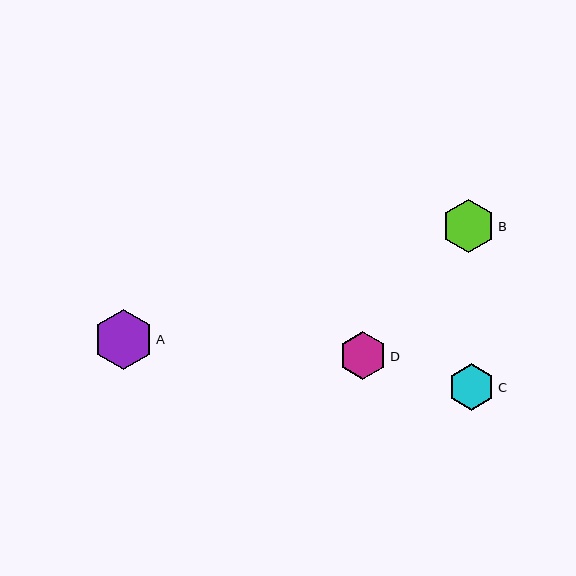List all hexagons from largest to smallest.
From largest to smallest: A, B, D, C.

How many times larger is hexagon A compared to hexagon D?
Hexagon A is approximately 1.3 times the size of hexagon D.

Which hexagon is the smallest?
Hexagon C is the smallest with a size of approximately 47 pixels.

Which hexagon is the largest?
Hexagon A is the largest with a size of approximately 60 pixels.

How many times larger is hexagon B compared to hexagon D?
Hexagon B is approximately 1.1 times the size of hexagon D.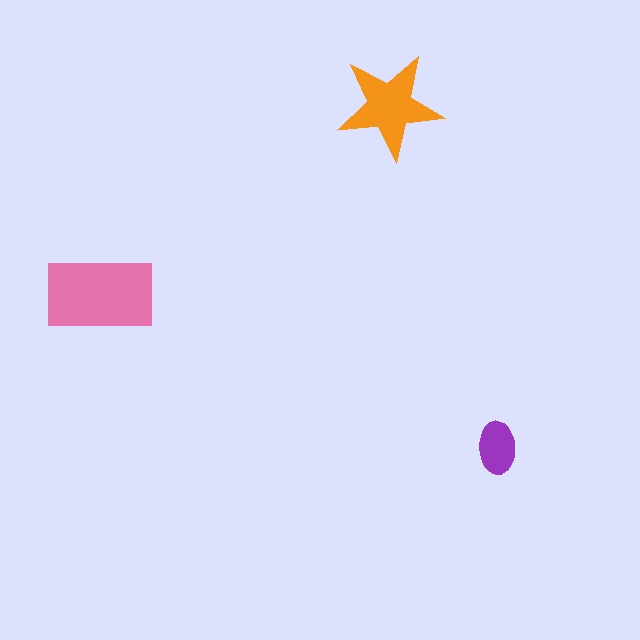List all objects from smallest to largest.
The purple ellipse, the orange star, the pink rectangle.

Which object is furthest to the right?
The purple ellipse is rightmost.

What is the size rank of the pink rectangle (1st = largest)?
1st.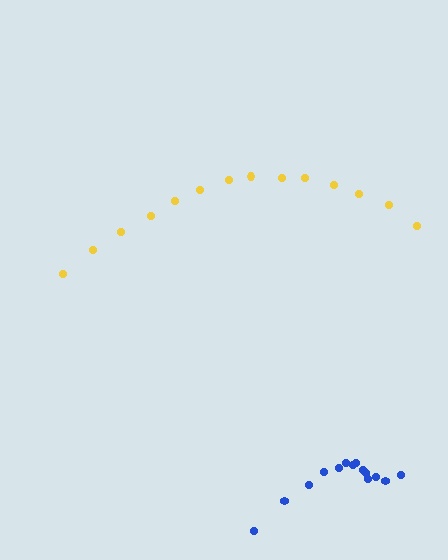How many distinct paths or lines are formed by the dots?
There are 2 distinct paths.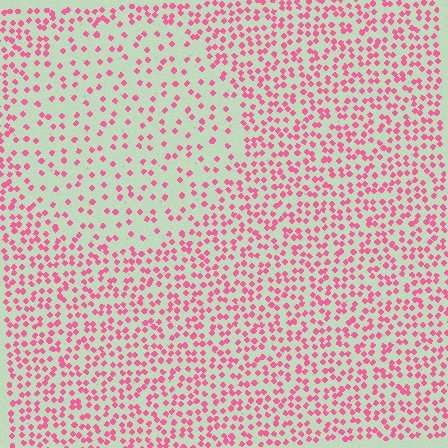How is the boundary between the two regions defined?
The boundary is defined by a change in element density (approximately 2.2x ratio). All elements are the same color, size, and shape.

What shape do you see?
I see a circle.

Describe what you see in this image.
The image contains small pink elements arranged at two different densities. A circle-shaped region is visible where the elements are less densely packed than the surrounding area.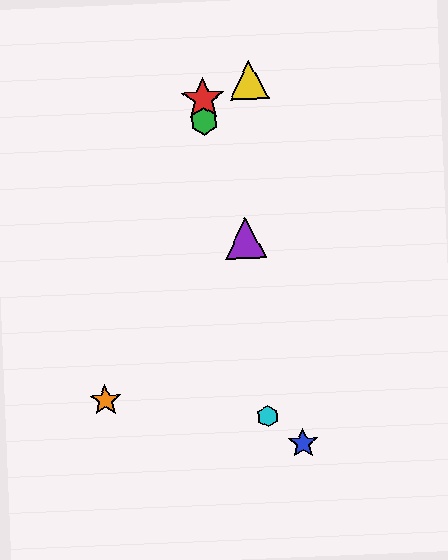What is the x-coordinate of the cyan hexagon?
The cyan hexagon is at x≈268.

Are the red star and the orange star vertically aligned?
No, the red star is at x≈203 and the orange star is at x≈105.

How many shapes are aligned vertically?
2 shapes (the red star, the green hexagon) are aligned vertically.